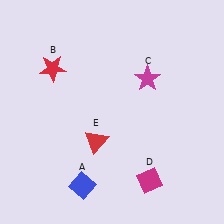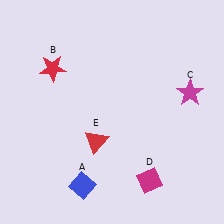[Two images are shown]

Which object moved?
The magenta star (C) moved right.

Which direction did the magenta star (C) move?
The magenta star (C) moved right.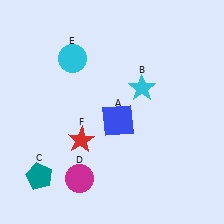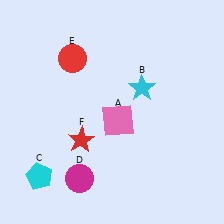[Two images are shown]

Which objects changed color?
A changed from blue to pink. C changed from teal to cyan. E changed from cyan to red.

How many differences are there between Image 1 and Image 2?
There are 3 differences between the two images.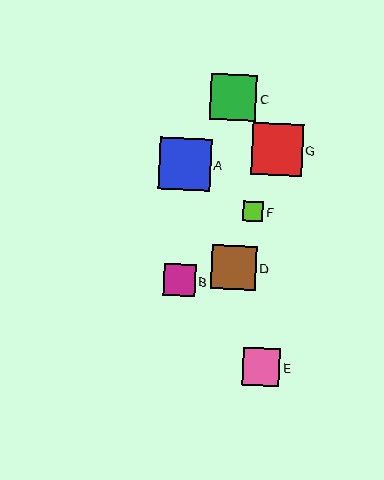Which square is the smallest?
Square F is the smallest with a size of approximately 20 pixels.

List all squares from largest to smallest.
From largest to smallest: A, G, C, D, E, B, F.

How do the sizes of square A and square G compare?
Square A and square G are approximately the same size.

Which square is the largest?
Square A is the largest with a size of approximately 52 pixels.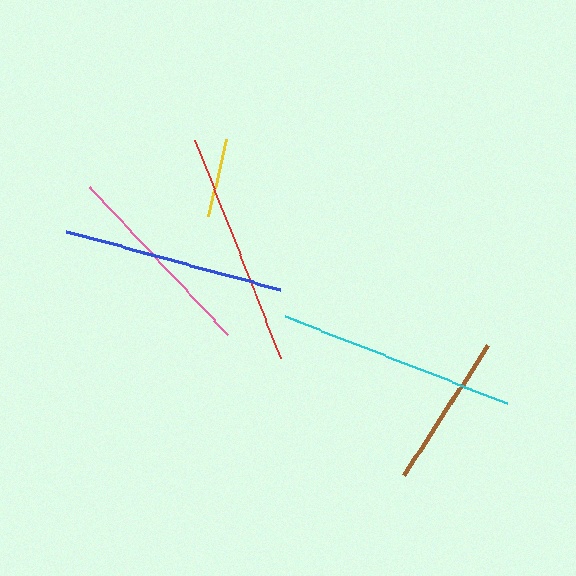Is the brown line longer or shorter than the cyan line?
The cyan line is longer than the brown line.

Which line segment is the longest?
The cyan line is the longest at approximately 239 pixels.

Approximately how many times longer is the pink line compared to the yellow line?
The pink line is approximately 2.6 times the length of the yellow line.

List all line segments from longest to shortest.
From longest to shortest: cyan, red, blue, pink, brown, yellow.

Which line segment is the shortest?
The yellow line is the shortest at approximately 79 pixels.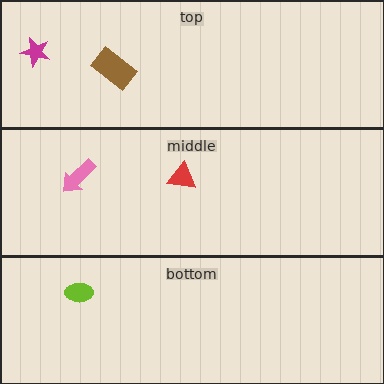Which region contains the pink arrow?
The middle region.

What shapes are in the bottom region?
The lime ellipse.